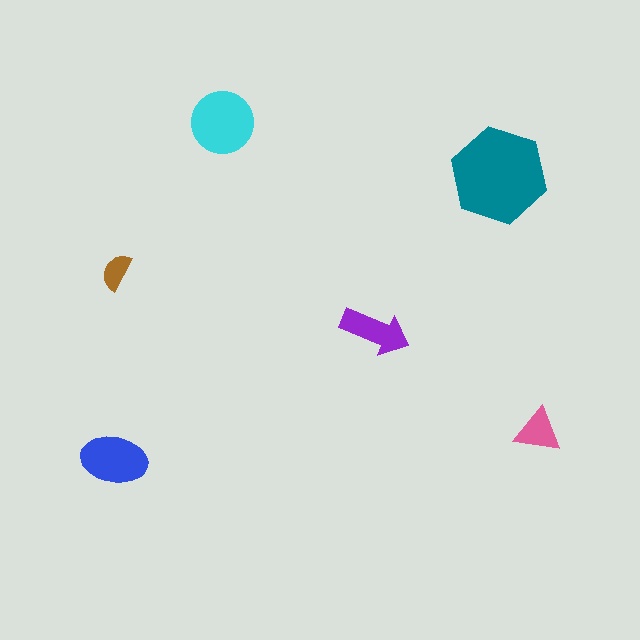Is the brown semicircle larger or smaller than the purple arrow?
Smaller.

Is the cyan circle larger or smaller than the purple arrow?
Larger.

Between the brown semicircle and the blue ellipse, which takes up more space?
The blue ellipse.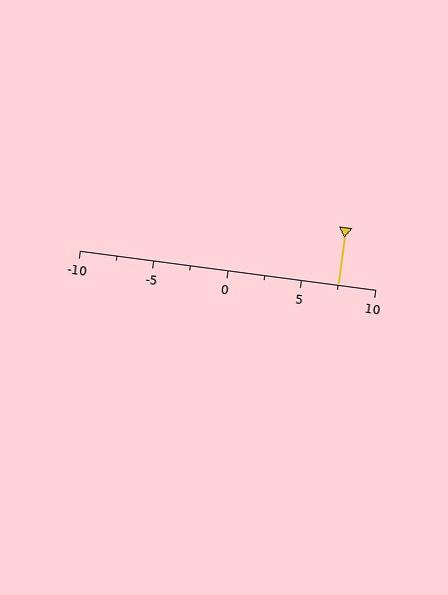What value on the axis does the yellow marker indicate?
The marker indicates approximately 7.5.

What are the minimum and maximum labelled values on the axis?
The axis runs from -10 to 10.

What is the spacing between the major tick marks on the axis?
The major ticks are spaced 5 apart.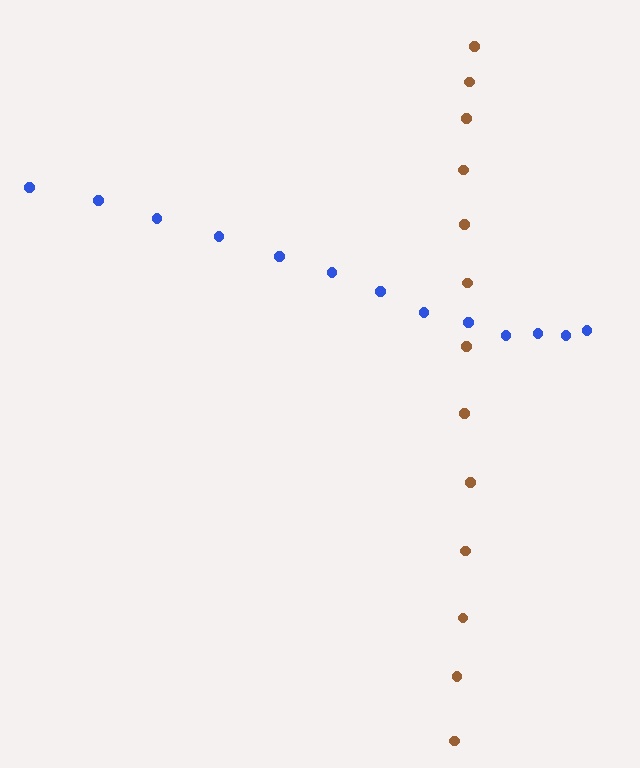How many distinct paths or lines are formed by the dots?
There are 2 distinct paths.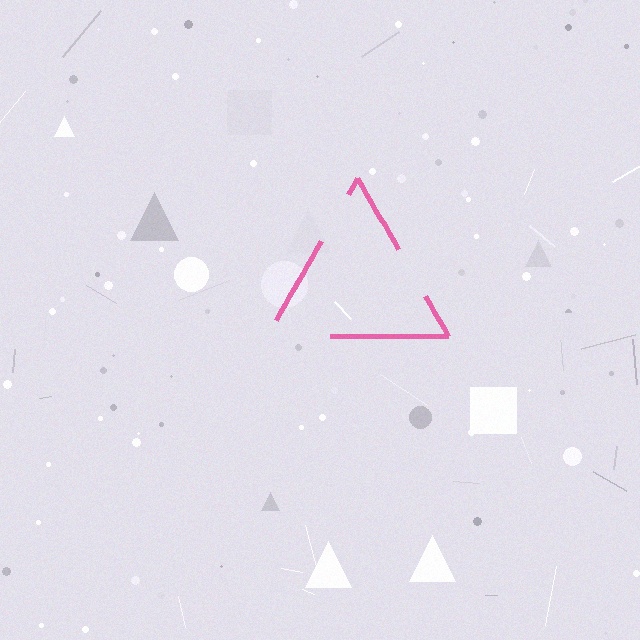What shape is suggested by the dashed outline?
The dashed outline suggests a triangle.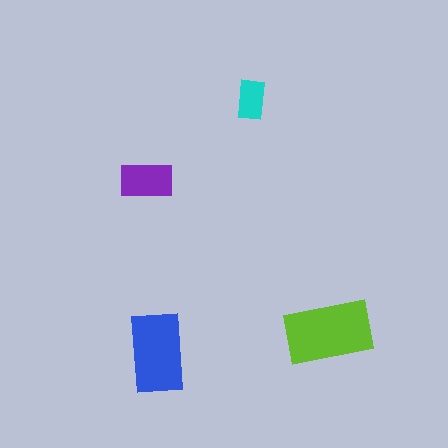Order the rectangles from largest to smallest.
the lime one, the blue one, the purple one, the cyan one.